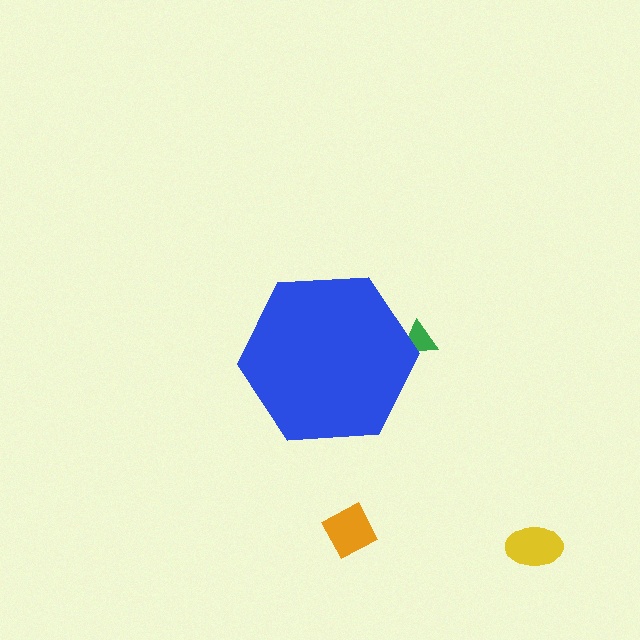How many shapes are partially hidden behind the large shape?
1 shape is partially hidden.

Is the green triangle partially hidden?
Yes, the green triangle is partially hidden behind the blue hexagon.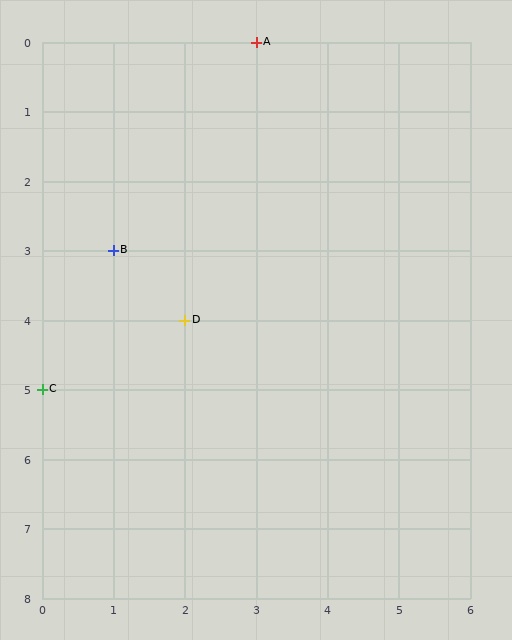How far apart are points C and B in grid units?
Points C and B are 1 column and 2 rows apart (about 2.2 grid units diagonally).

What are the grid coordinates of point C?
Point C is at grid coordinates (0, 5).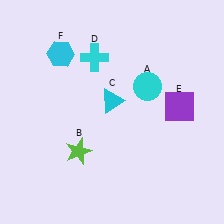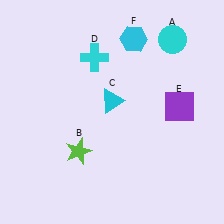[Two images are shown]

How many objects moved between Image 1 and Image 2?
2 objects moved between the two images.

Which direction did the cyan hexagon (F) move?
The cyan hexagon (F) moved right.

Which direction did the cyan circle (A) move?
The cyan circle (A) moved up.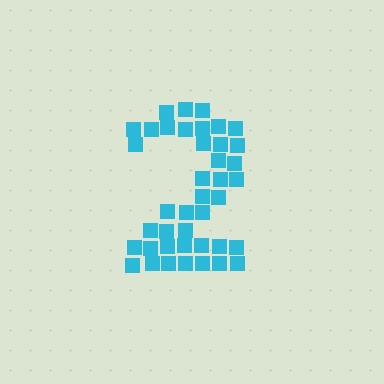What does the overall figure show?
The overall figure shows the digit 2.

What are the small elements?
The small elements are squares.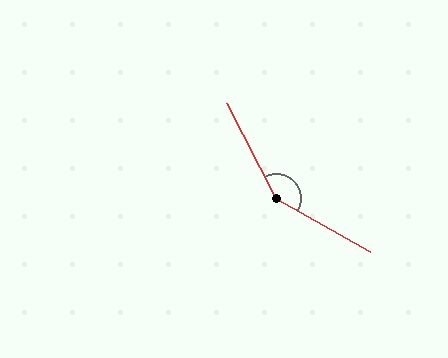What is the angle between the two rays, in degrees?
Approximately 147 degrees.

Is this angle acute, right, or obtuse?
It is obtuse.